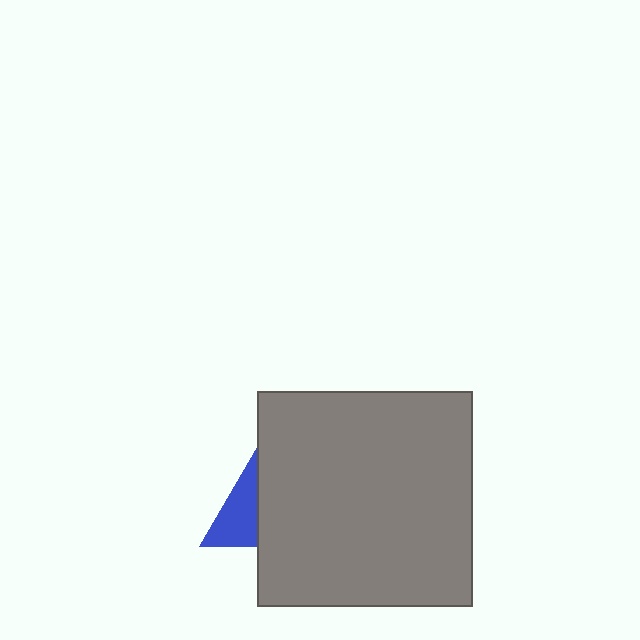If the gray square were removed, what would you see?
You would see the complete blue triangle.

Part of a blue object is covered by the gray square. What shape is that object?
It is a triangle.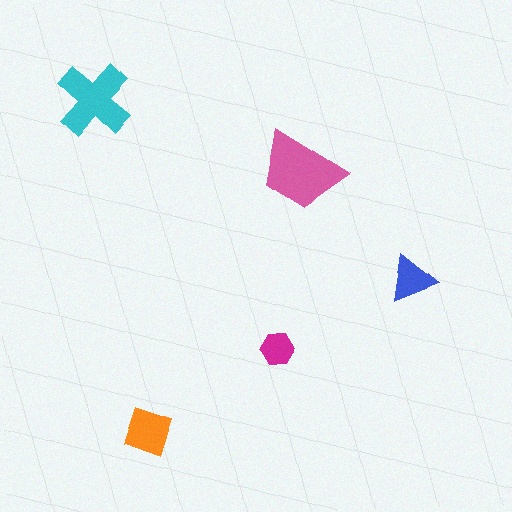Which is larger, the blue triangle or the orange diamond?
The orange diamond.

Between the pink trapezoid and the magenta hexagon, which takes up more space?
The pink trapezoid.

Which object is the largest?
The pink trapezoid.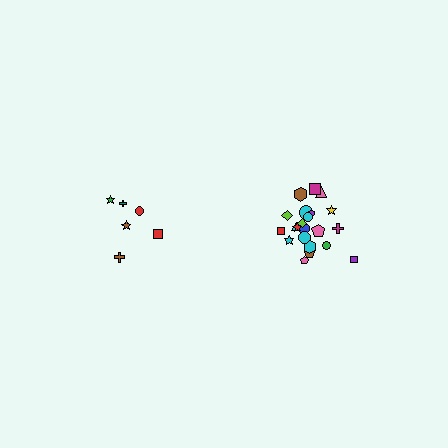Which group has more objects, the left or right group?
The right group.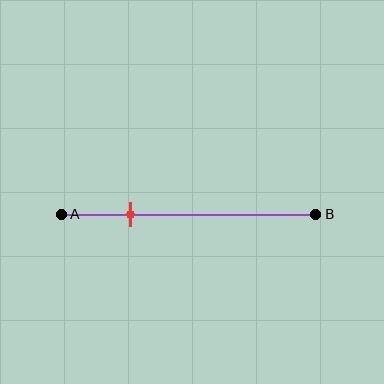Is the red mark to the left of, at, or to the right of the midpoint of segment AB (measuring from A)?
The red mark is to the left of the midpoint of segment AB.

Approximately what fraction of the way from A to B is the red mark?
The red mark is approximately 25% of the way from A to B.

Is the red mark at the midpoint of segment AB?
No, the mark is at about 25% from A, not at the 50% midpoint.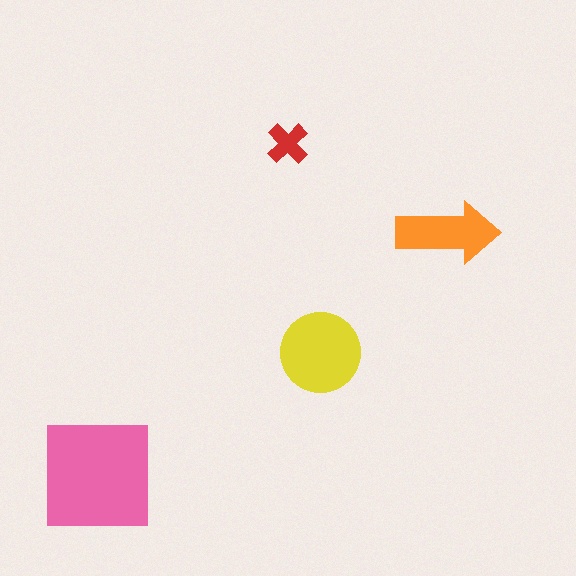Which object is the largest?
The pink square.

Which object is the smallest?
The red cross.